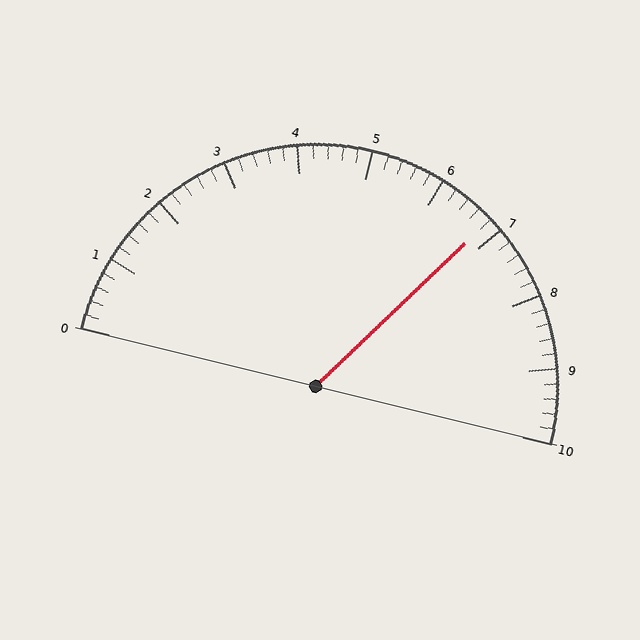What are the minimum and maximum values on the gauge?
The gauge ranges from 0 to 10.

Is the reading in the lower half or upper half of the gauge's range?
The reading is in the upper half of the range (0 to 10).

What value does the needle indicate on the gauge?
The needle indicates approximately 6.8.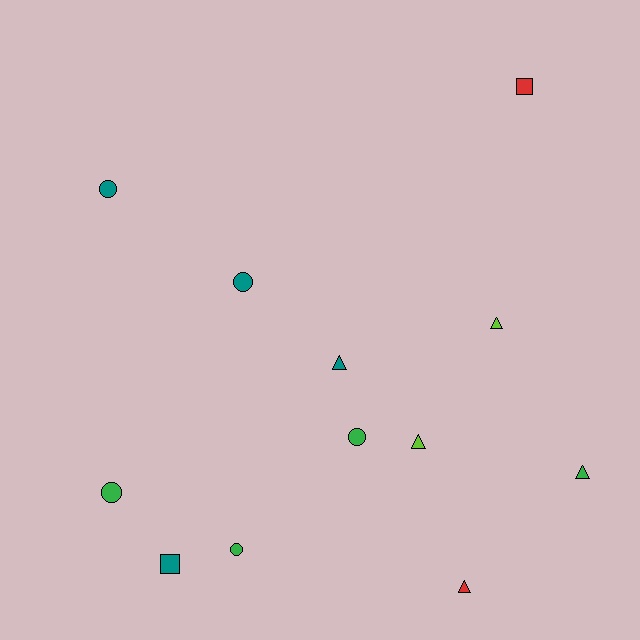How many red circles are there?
There are no red circles.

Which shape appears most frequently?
Circle, with 5 objects.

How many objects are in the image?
There are 12 objects.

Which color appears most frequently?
Teal, with 4 objects.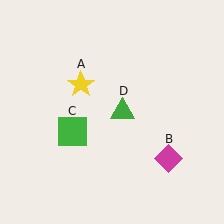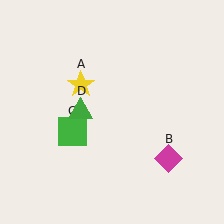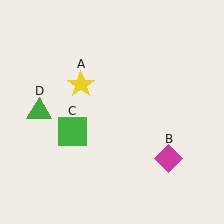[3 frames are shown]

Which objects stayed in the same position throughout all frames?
Yellow star (object A) and magenta diamond (object B) and green square (object C) remained stationary.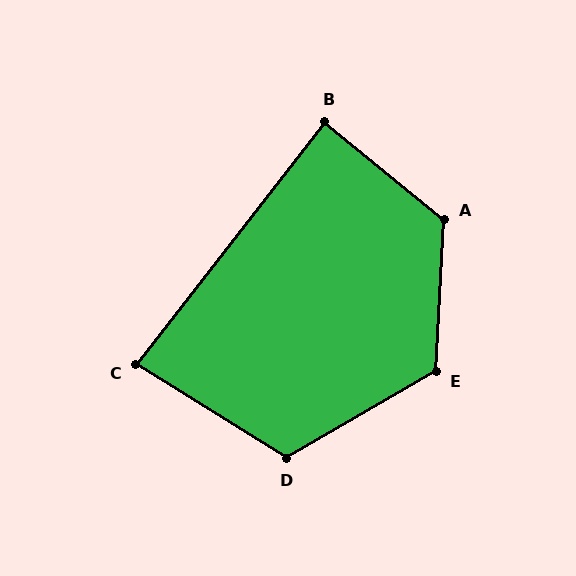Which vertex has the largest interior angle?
A, at approximately 127 degrees.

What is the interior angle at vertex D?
Approximately 118 degrees (obtuse).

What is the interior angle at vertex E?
Approximately 123 degrees (obtuse).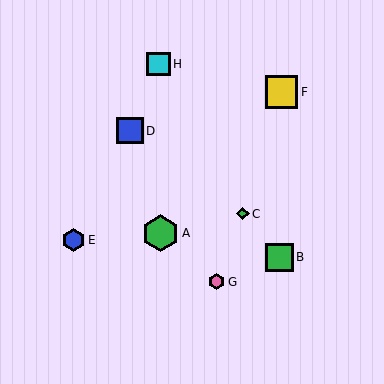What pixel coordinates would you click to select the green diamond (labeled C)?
Click at (243, 214) to select the green diamond C.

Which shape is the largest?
The green hexagon (labeled A) is the largest.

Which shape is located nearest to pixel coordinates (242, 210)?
The green diamond (labeled C) at (243, 214) is nearest to that location.